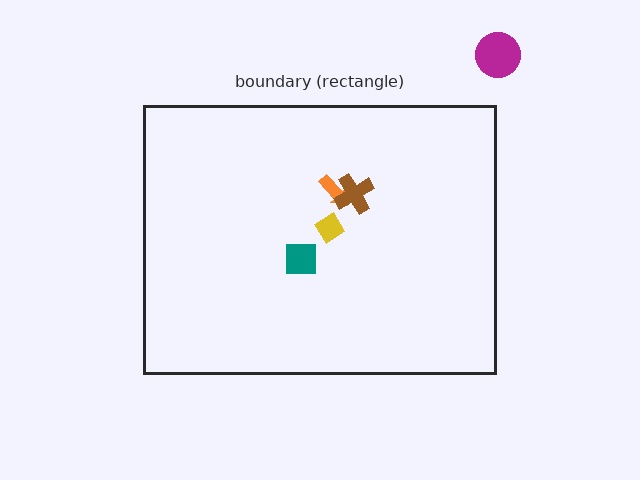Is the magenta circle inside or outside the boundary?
Outside.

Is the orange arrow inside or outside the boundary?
Inside.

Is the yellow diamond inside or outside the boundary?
Inside.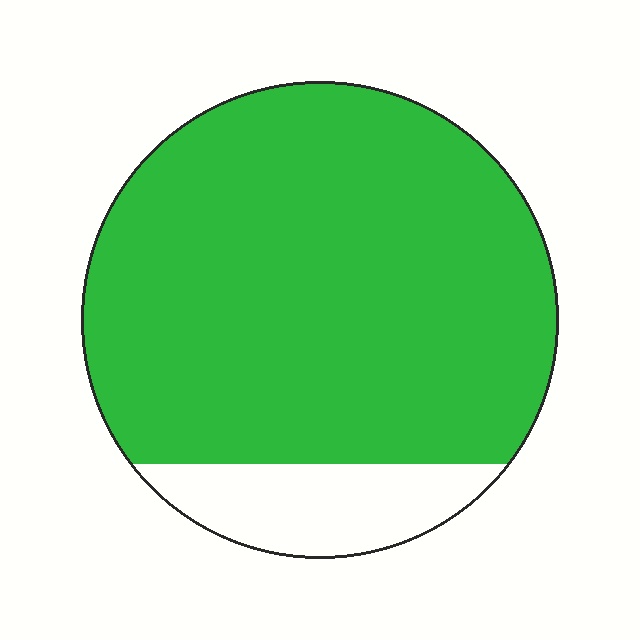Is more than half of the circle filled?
Yes.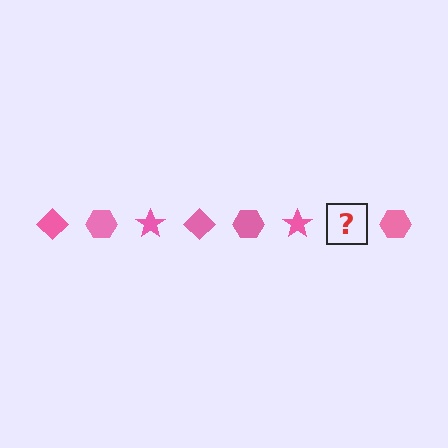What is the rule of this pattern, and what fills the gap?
The rule is that the pattern cycles through diamond, hexagon, star shapes in pink. The gap should be filled with a pink diamond.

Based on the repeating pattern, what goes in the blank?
The blank should be a pink diamond.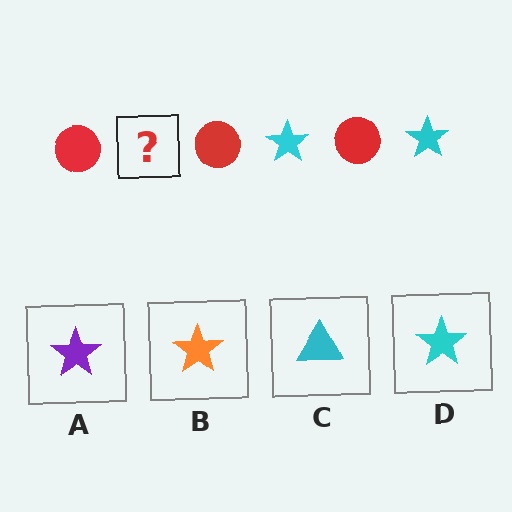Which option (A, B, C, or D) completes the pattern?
D.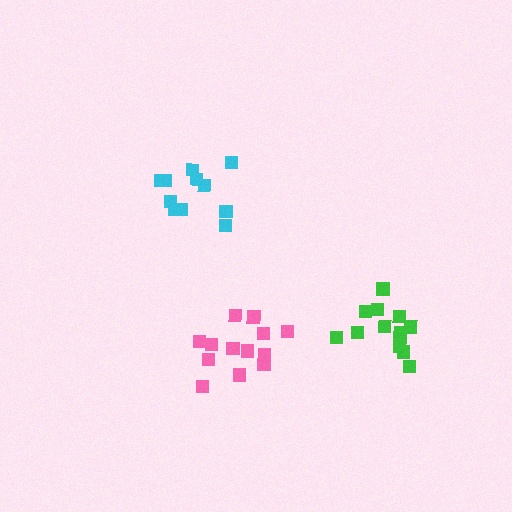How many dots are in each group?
Group 1: 13 dots, Group 2: 11 dots, Group 3: 13 dots (37 total).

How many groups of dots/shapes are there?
There are 3 groups.